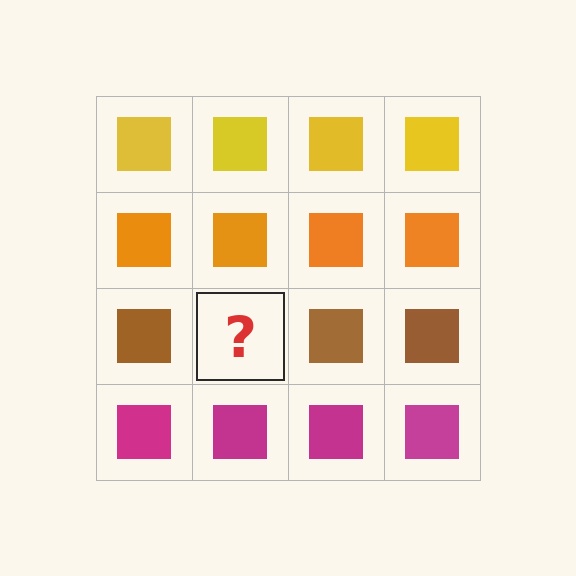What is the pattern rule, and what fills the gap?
The rule is that each row has a consistent color. The gap should be filled with a brown square.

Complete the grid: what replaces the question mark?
The question mark should be replaced with a brown square.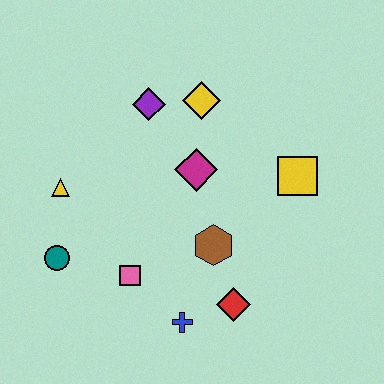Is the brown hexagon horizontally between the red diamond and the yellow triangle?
Yes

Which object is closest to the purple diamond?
The yellow diamond is closest to the purple diamond.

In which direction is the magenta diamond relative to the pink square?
The magenta diamond is above the pink square.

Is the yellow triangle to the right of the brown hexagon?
No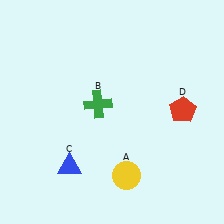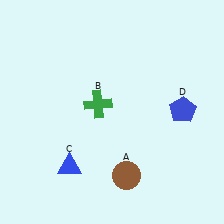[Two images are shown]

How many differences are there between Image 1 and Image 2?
There are 2 differences between the two images.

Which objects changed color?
A changed from yellow to brown. D changed from red to blue.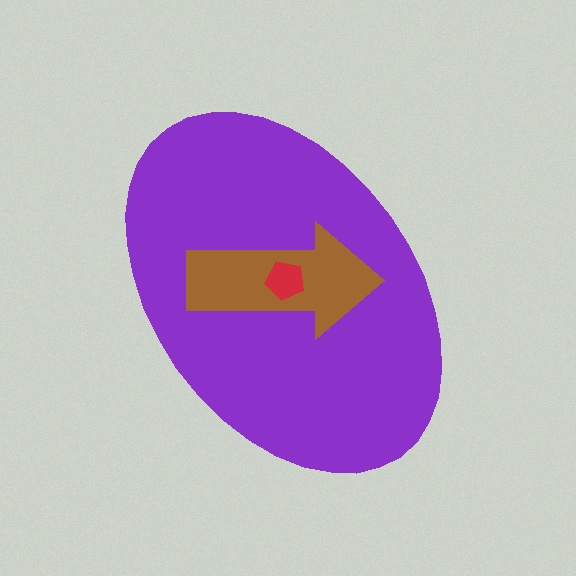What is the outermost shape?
The purple ellipse.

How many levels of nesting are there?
3.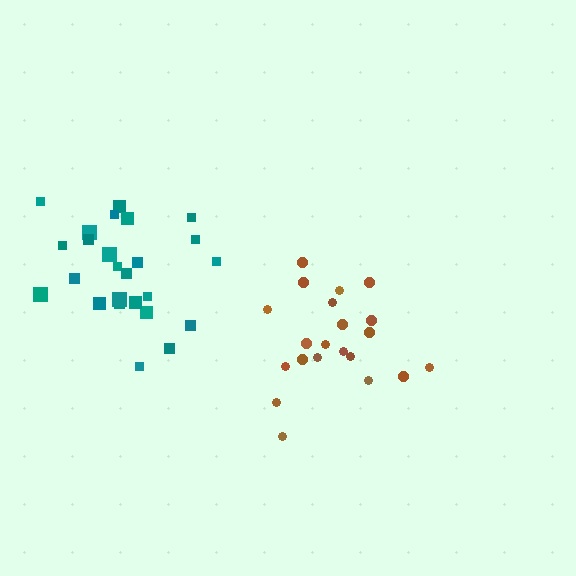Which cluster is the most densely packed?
Teal.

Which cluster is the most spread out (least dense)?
Brown.